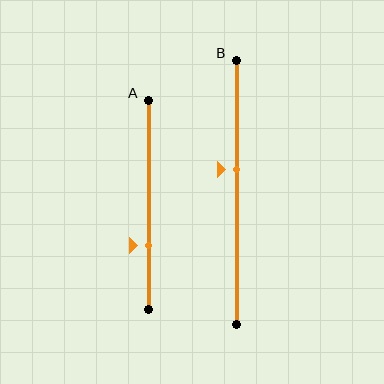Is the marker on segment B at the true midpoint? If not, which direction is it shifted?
No, the marker on segment B is shifted upward by about 9% of the segment length.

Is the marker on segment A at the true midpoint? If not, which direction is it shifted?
No, the marker on segment A is shifted downward by about 19% of the segment length.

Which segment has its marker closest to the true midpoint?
Segment B has its marker closest to the true midpoint.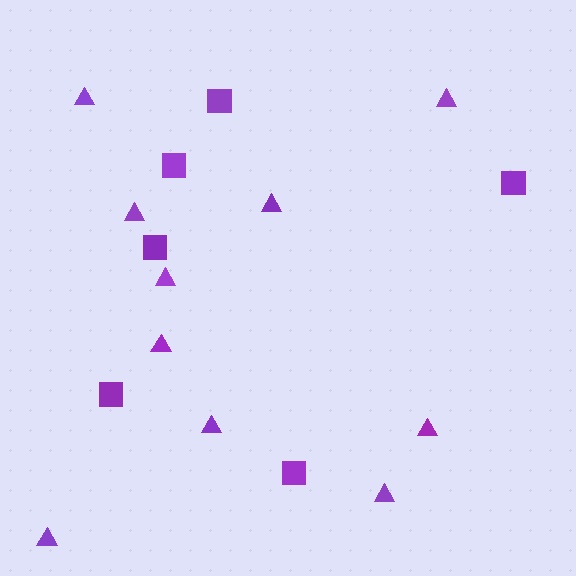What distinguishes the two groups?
There are 2 groups: one group of triangles (10) and one group of squares (6).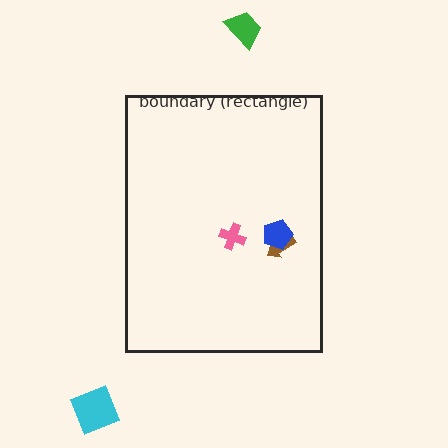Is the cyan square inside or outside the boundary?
Outside.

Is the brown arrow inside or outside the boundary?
Inside.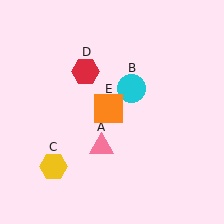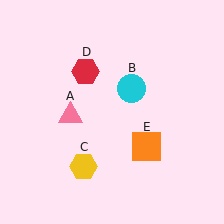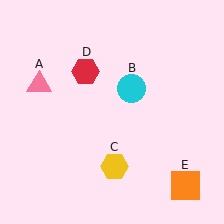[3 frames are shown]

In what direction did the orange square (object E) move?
The orange square (object E) moved down and to the right.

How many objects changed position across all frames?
3 objects changed position: pink triangle (object A), yellow hexagon (object C), orange square (object E).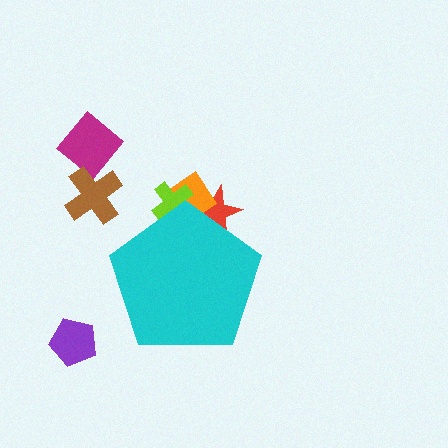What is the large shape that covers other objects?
A cyan pentagon.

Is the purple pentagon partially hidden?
No, the purple pentagon is fully visible.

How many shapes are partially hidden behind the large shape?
3 shapes are partially hidden.